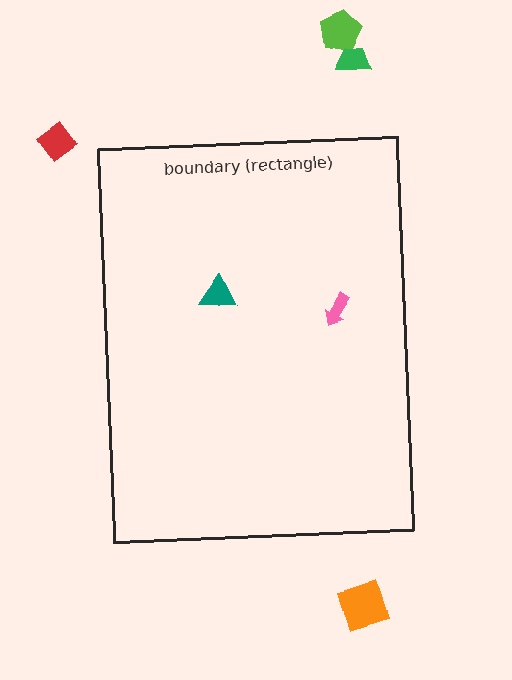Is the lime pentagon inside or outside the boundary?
Outside.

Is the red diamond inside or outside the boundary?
Outside.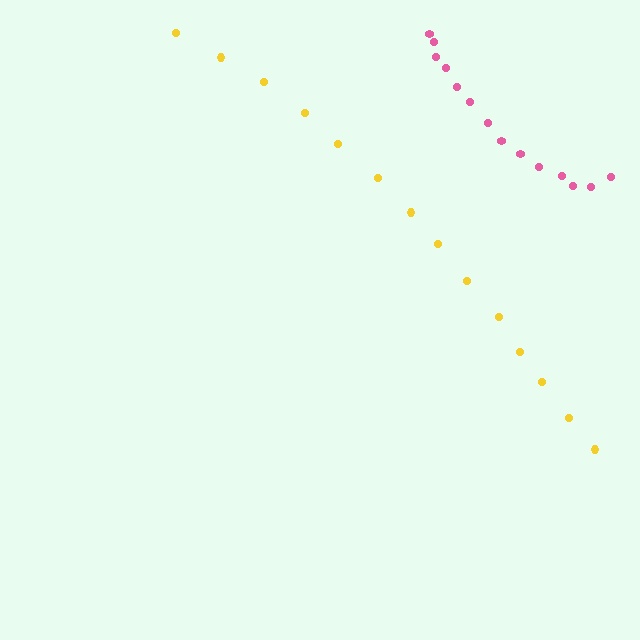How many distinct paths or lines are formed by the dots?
There are 2 distinct paths.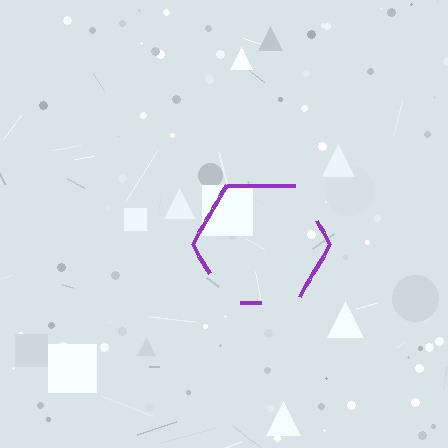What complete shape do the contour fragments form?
The contour fragments form a hexagon.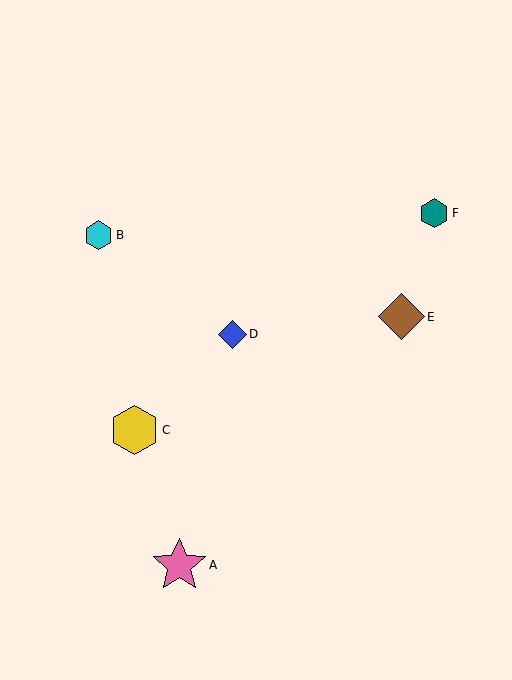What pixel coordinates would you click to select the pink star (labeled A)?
Click at (179, 565) to select the pink star A.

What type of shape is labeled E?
Shape E is a brown diamond.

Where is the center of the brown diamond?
The center of the brown diamond is at (401, 317).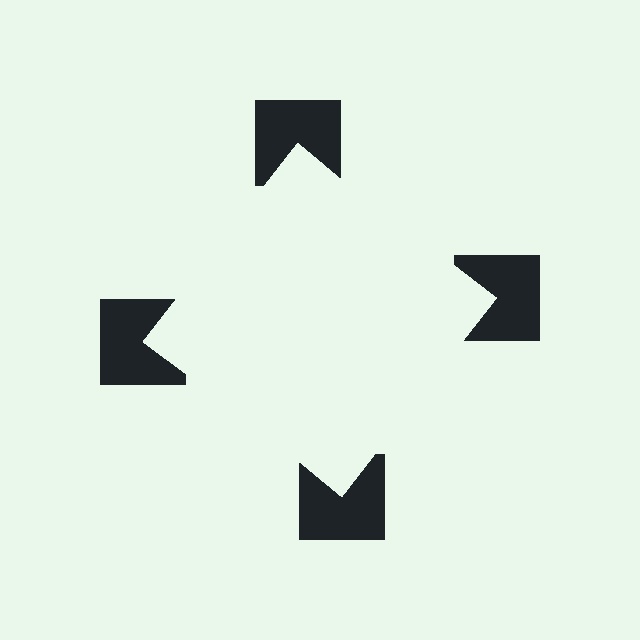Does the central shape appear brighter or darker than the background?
It typically appears slightly brighter than the background, even though no actual brightness change is drawn.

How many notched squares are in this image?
There are 4 — one at each vertex of the illusory square.